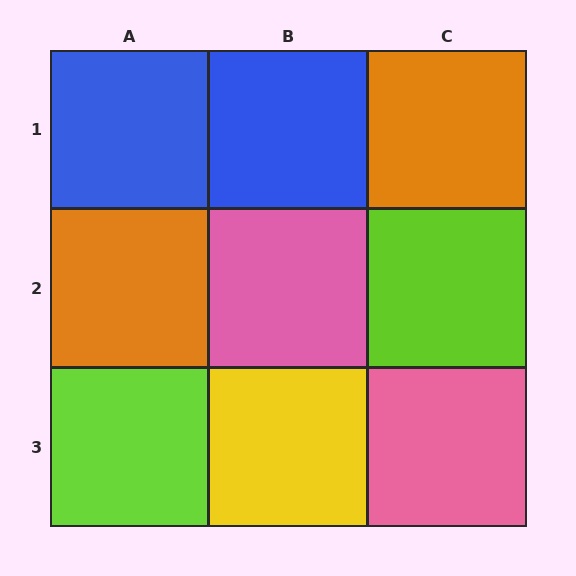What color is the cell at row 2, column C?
Lime.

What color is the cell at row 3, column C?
Pink.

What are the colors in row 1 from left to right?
Blue, blue, orange.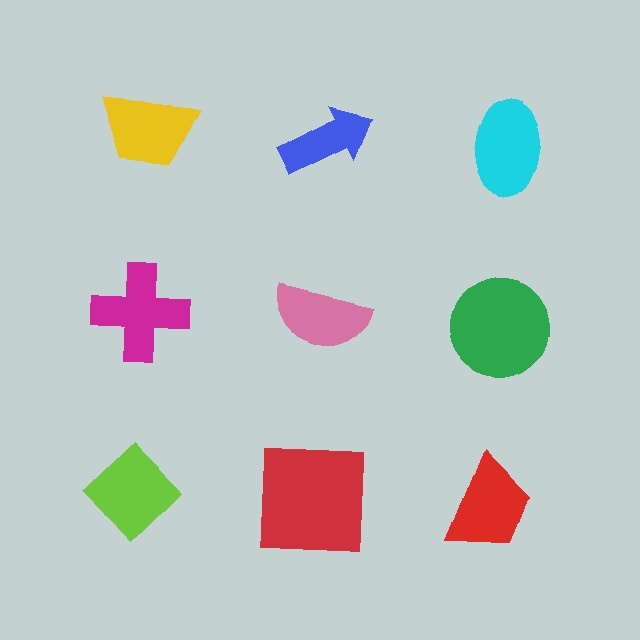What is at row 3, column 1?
A lime diamond.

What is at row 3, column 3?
A red trapezoid.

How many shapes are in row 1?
3 shapes.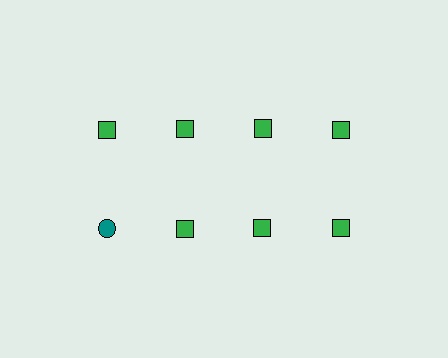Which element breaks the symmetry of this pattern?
The teal circle in the second row, leftmost column breaks the symmetry. All other shapes are green squares.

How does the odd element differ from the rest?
It differs in both color (teal instead of green) and shape (circle instead of square).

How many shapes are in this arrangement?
There are 8 shapes arranged in a grid pattern.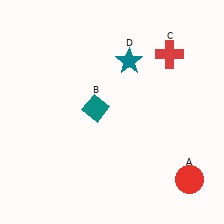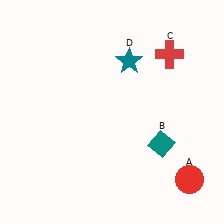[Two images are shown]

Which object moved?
The teal diamond (B) moved right.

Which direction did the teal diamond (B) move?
The teal diamond (B) moved right.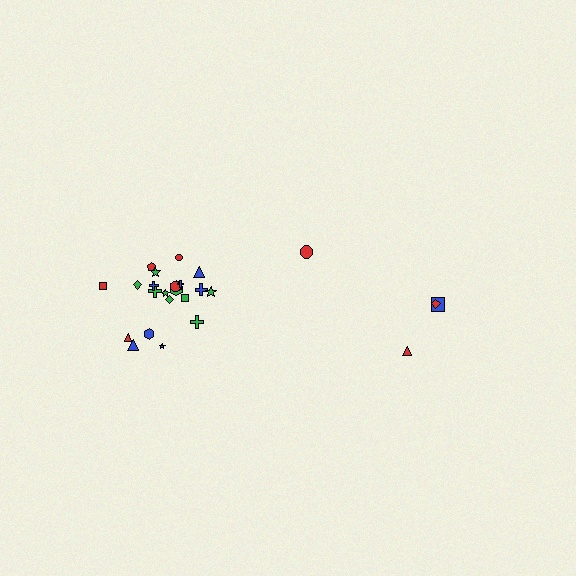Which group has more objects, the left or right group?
The left group.